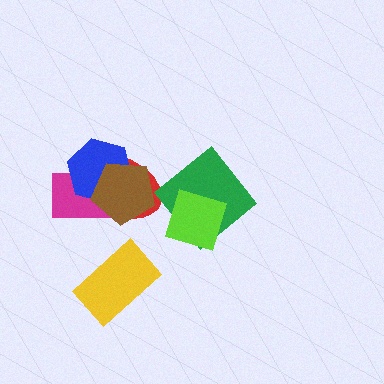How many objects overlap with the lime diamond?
1 object overlaps with the lime diamond.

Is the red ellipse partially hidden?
Yes, it is partially covered by another shape.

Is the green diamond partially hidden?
Yes, it is partially covered by another shape.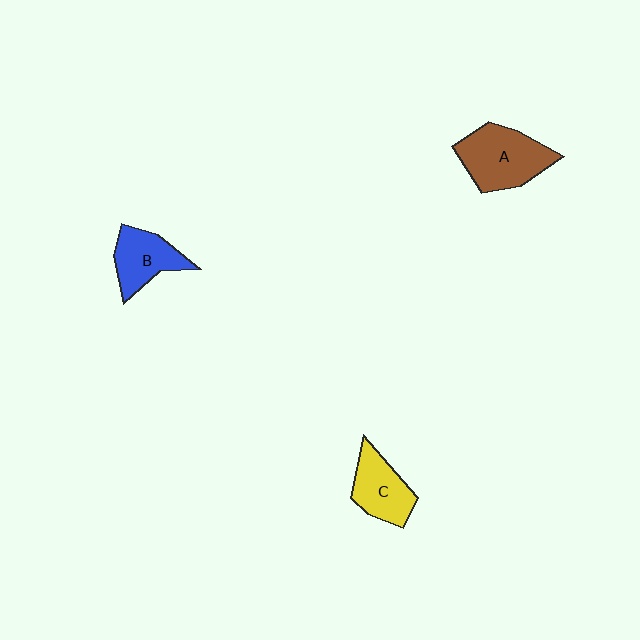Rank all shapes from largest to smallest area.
From largest to smallest: A (brown), C (yellow), B (blue).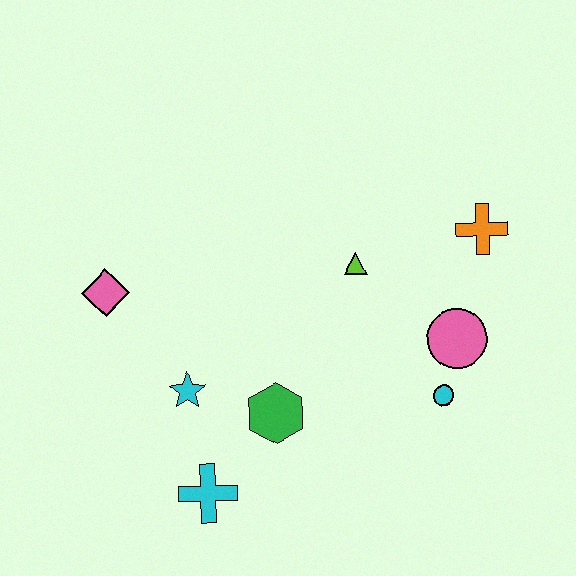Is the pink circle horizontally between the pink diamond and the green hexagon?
No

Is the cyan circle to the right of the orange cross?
No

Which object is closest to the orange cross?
The pink circle is closest to the orange cross.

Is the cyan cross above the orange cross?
No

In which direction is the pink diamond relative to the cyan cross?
The pink diamond is above the cyan cross.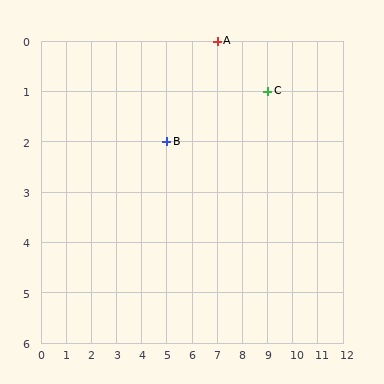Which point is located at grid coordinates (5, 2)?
Point B is at (5, 2).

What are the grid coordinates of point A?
Point A is at grid coordinates (7, 0).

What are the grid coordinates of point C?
Point C is at grid coordinates (9, 1).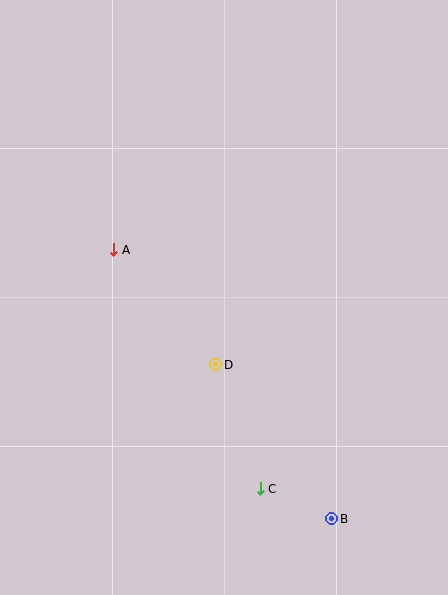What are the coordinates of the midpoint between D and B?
The midpoint between D and B is at (274, 442).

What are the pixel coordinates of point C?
Point C is at (260, 489).